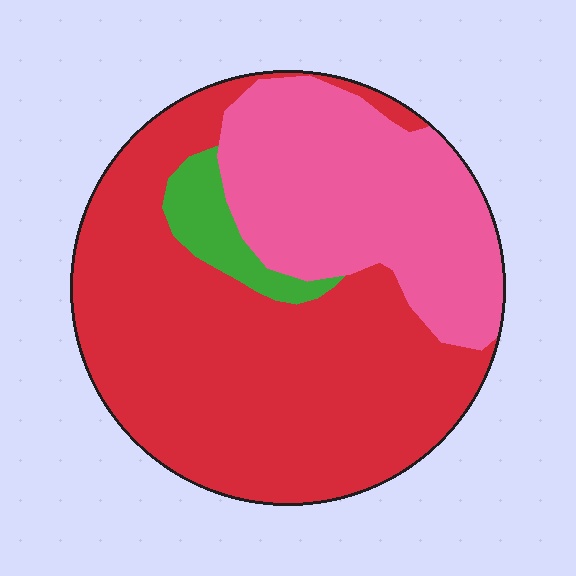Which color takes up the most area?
Red, at roughly 60%.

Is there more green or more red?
Red.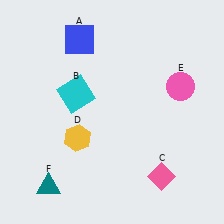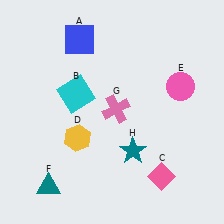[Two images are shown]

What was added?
A pink cross (G), a teal star (H) were added in Image 2.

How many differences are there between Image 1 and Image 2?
There are 2 differences between the two images.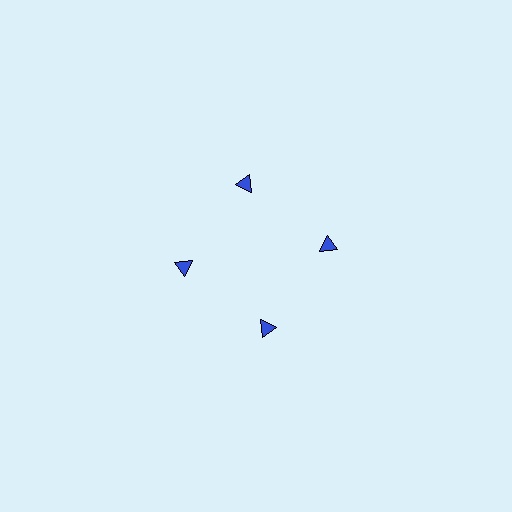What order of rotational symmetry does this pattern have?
This pattern has 4-fold rotational symmetry.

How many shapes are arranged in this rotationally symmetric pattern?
There are 4 shapes, arranged in 4 groups of 1.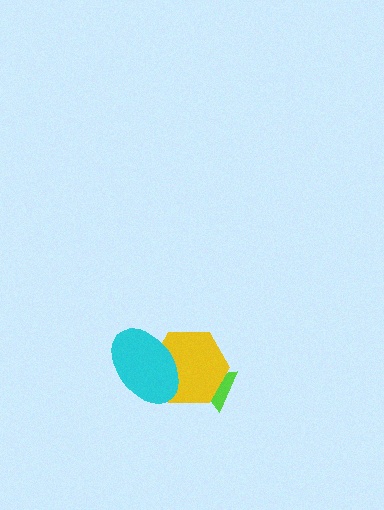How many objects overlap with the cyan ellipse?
1 object overlaps with the cyan ellipse.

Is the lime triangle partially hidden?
Yes, it is partially covered by another shape.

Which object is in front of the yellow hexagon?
The cyan ellipse is in front of the yellow hexagon.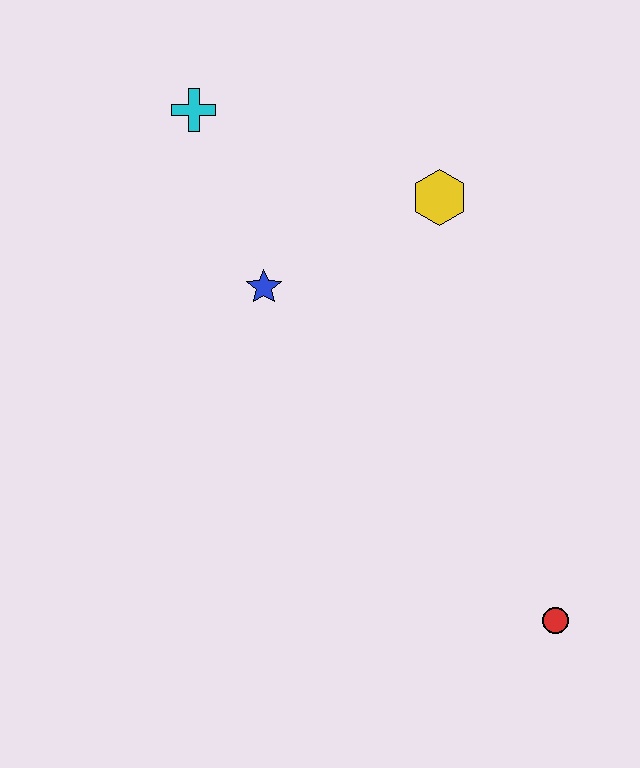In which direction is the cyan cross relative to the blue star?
The cyan cross is above the blue star.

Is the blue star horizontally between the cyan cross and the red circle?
Yes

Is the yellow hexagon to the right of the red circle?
No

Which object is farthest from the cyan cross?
The red circle is farthest from the cyan cross.